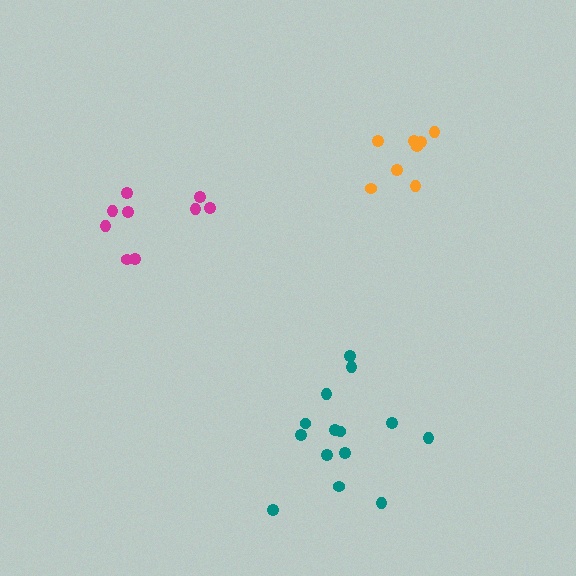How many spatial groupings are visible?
There are 3 spatial groupings.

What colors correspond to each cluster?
The clusters are colored: magenta, orange, teal.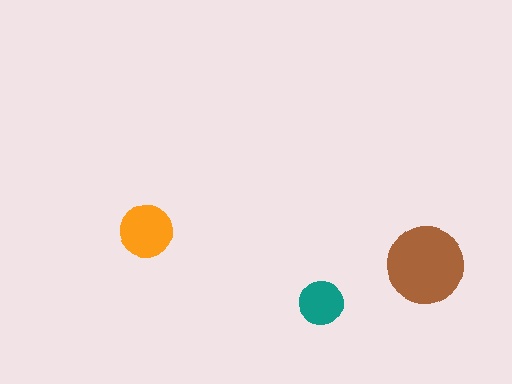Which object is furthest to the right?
The brown circle is rightmost.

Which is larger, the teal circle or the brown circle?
The brown one.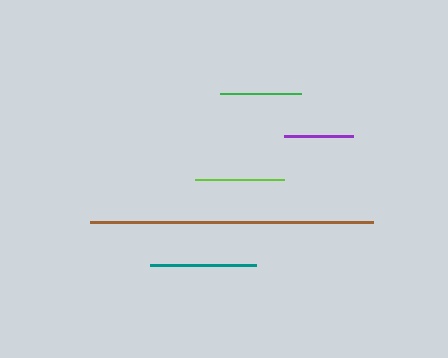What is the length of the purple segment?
The purple segment is approximately 69 pixels long.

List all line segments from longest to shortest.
From longest to shortest: brown, teal, lime, green, purple.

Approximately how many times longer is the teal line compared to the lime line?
The teal line is approximately 1.2 times the length of the lime line.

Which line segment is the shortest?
The purple line is the shortest at approximately 69 pixels.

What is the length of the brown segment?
The brown segment is approximately 283 pixels long.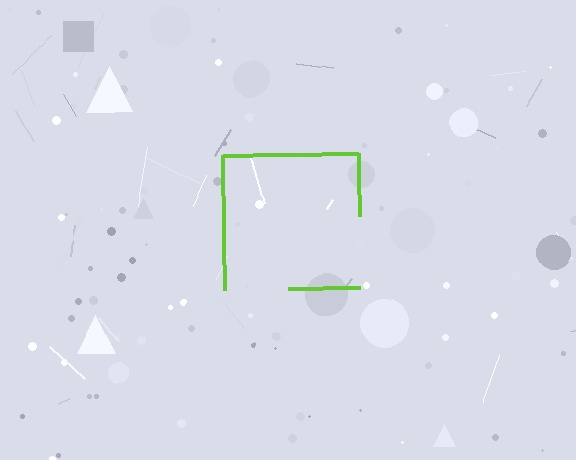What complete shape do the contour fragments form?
The contour fragments form a square.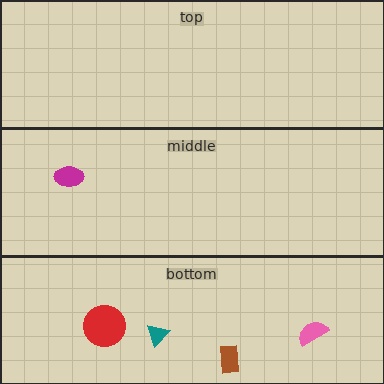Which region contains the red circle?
The bottom region.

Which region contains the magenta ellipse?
The middle region.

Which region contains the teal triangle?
The bottom region.